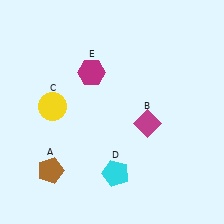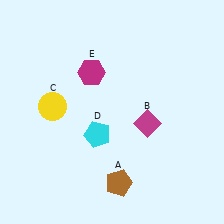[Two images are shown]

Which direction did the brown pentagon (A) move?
The brown pentagon (A) moved right.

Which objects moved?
The objects that moved are: the brown pentagon (A), the cyan pentagon (D).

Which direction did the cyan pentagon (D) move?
The cyan pentagon (D) moved up.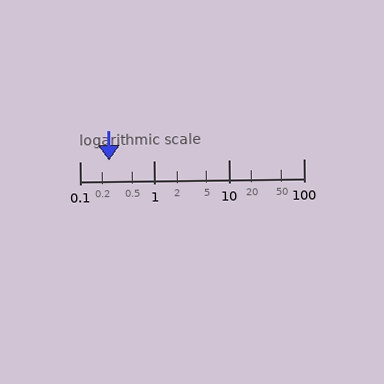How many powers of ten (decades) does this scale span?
The scale spans 3 decades, from 0.1 to 100.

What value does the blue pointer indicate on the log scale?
The pointer indicates approximately 0.25.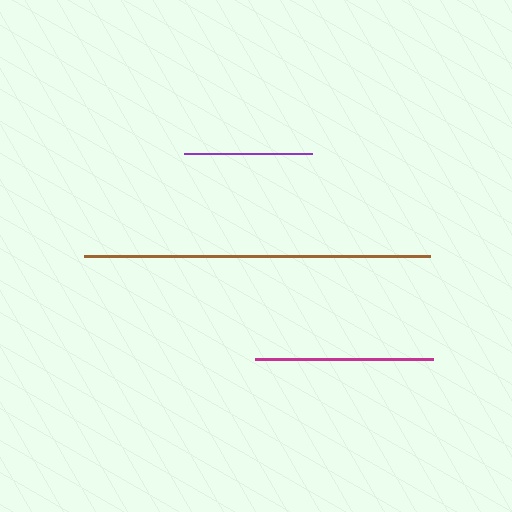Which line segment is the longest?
The brown line is the longest at approximately 345 pixels.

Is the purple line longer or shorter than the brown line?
The brown line is longer than the purple line.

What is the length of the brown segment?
The brown segment is approximately 345 pixels long.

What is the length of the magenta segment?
The magenta segment is approximately 177 pixels long.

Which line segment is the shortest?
The purple line is the shortest at approximately 128 pixels.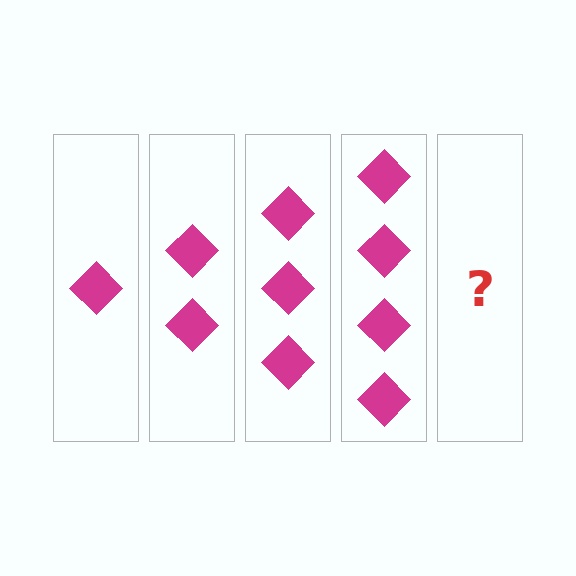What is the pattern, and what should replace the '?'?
The pattern is that each step adds one more diamond. The '?' should be 5 diamonds.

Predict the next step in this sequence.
The next step is 5 diamonds.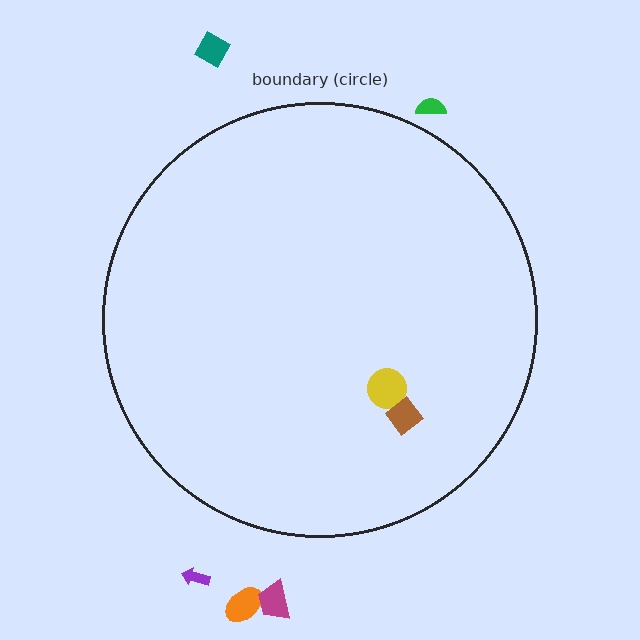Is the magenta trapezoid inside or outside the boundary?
Outside.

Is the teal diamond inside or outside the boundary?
Outside.